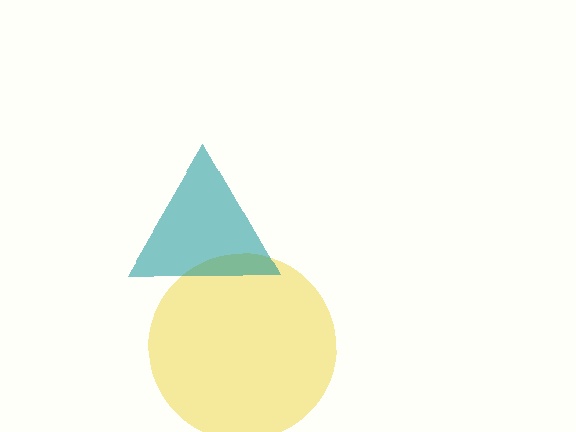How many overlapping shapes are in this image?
There are 2 overlapping shapes in the image.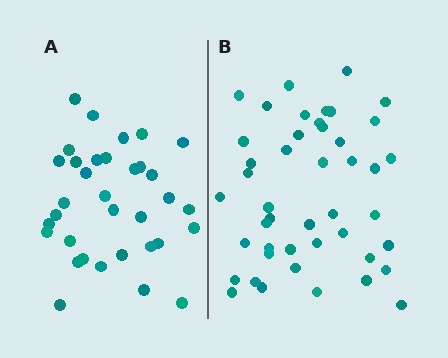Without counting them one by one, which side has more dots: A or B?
Region B (the right region) has more dots.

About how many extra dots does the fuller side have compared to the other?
Region B has roughly 12 or so more dots than region A.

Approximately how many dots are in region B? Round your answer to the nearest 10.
About 40 dots. (The exact count is 45, which rounds to 40.)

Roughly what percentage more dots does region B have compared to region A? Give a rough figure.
About 30% more.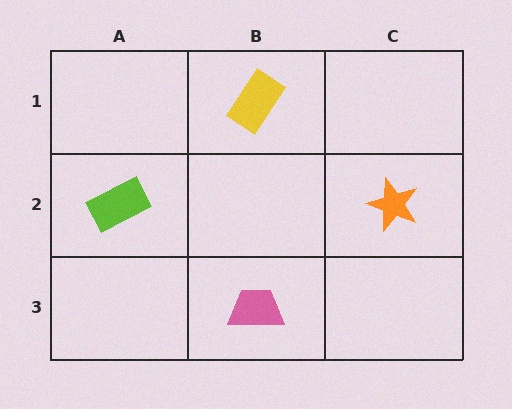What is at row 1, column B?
A yellow rectangle.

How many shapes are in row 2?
2 shapes.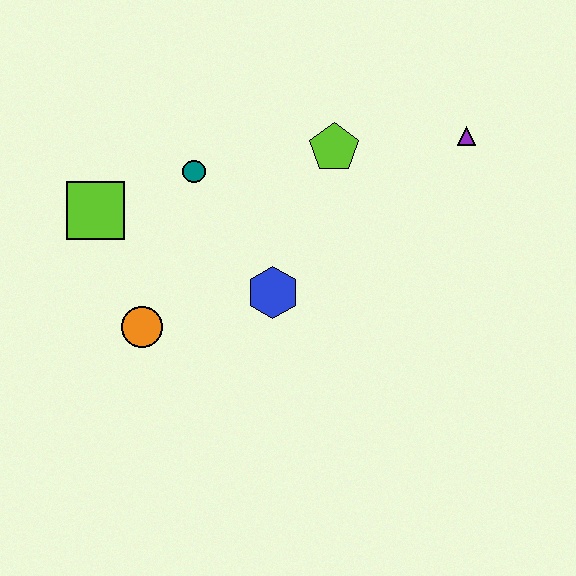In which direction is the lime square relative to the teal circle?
The lime square is to the left of the teal circle.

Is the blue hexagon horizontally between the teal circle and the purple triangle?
Yes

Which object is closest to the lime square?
The teal circle is closest to the lime square.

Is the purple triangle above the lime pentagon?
Yes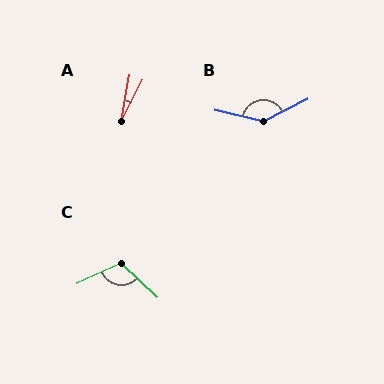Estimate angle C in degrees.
Approximately 112 degrees.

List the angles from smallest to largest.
A (17°), C (112°), B (140°).